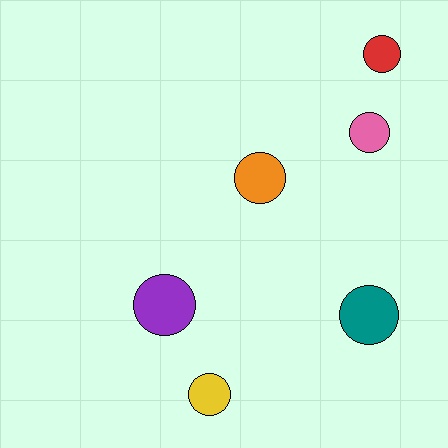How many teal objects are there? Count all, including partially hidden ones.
There is 1 teal object.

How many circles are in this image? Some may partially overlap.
There are 6 circles.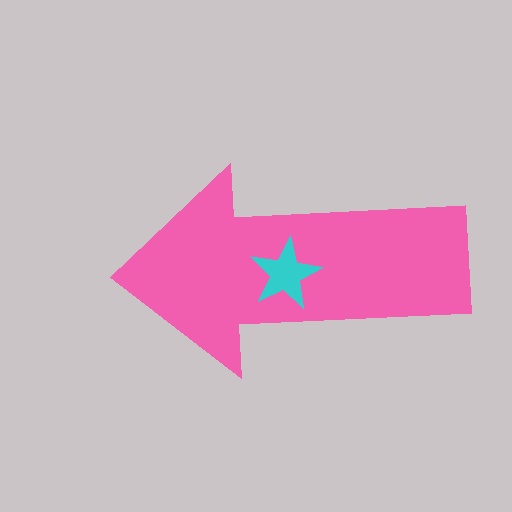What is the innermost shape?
The cyan star.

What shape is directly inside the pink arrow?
The cyan star.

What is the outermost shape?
The pink arrow.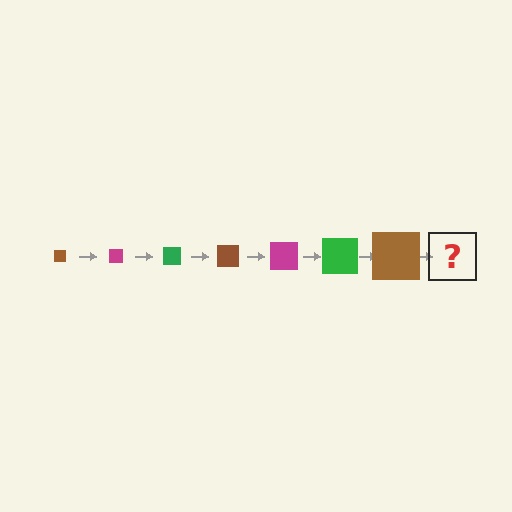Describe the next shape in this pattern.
It should be a magenta square, larger than the previous one.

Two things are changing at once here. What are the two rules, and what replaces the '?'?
The two rules are that the square grows larger each step and the color cycles through brown, magenta, and green. The '?' should be a magenta square, larger than the previous one.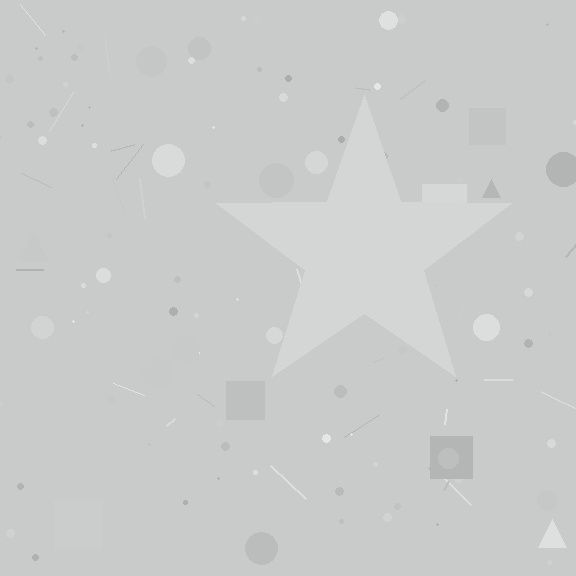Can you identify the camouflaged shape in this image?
The camouflaged shape is a star.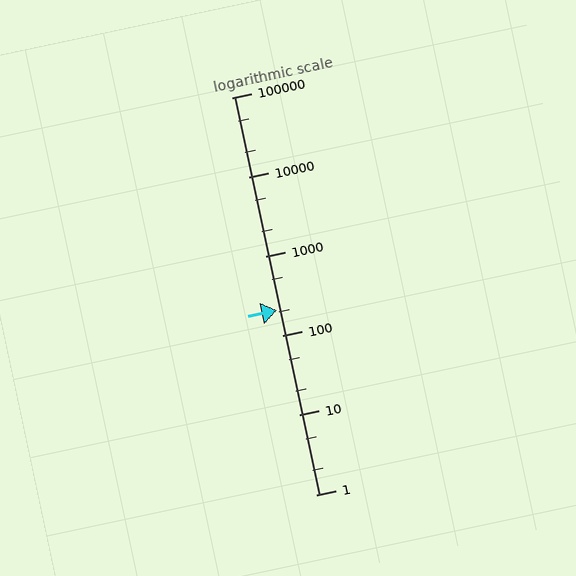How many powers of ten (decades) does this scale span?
The scale spans 5 decades, from 1 to 100000.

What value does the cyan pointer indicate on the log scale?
The pointer indicates approximately 210.